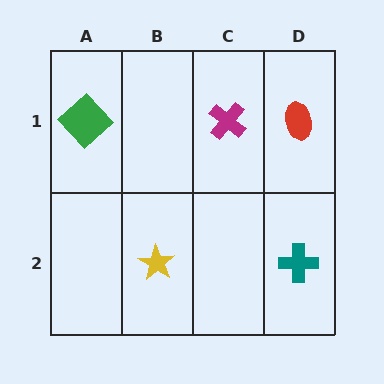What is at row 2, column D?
A teal cross.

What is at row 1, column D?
A red ellipse.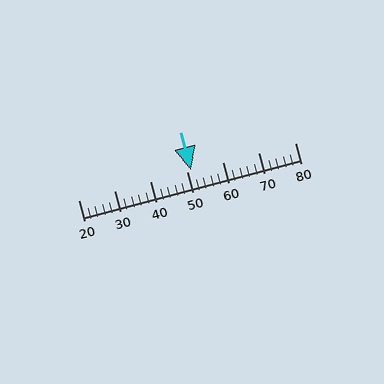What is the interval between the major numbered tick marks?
The major tick marks are spaced 10 units apart.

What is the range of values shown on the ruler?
The ruler shows values from 20 to 80.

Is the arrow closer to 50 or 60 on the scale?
The arrow is closer to 50.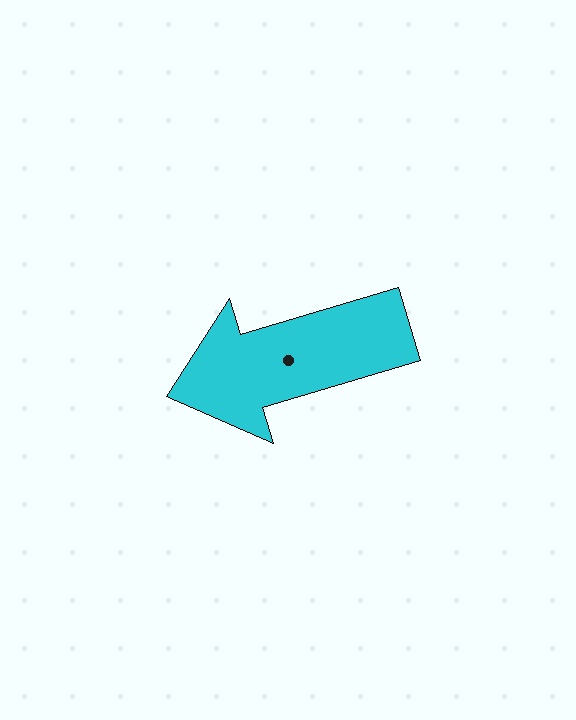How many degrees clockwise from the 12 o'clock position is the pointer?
Approximately 253 degrees.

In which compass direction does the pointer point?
West.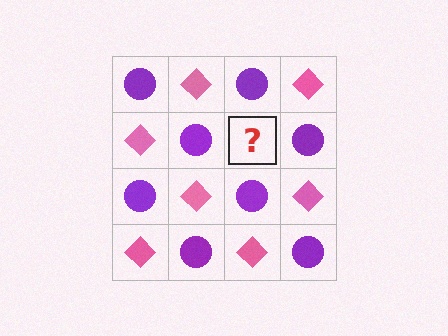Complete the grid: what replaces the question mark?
The question mark should be replaced with a pink diamond.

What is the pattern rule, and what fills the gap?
The rule is that it alternates purple circle and pink diamond in a checkerboard pattern. The gap should be filled with a pink diamond.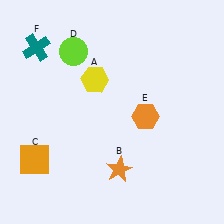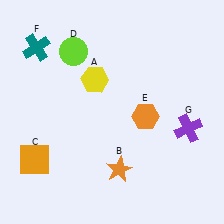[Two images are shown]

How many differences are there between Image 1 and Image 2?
There is 1 difference between the two images.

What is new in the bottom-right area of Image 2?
A purple cross (G) was added in the bottom-right area of Image 2.